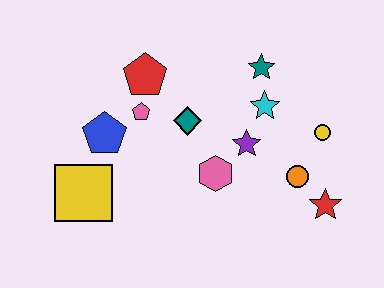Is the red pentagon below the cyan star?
No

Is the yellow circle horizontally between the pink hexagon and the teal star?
No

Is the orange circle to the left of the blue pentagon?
No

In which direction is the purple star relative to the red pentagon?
The purple star is to the right of the red pentagon.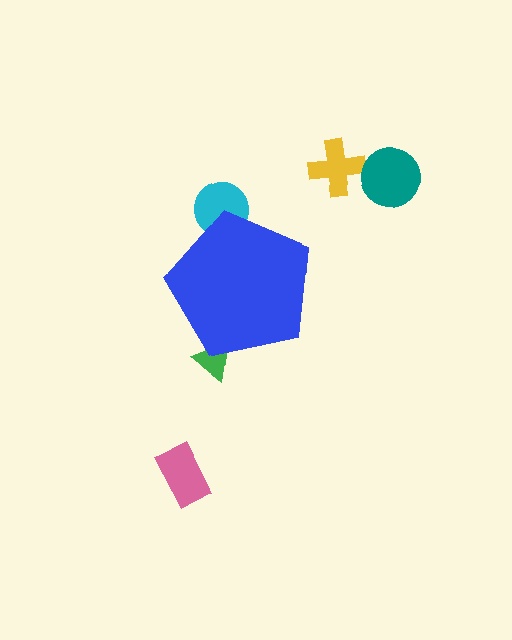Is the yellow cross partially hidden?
No, the yellow cross is fully visible.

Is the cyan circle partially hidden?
Yes, the cyan circle is partially hidden behind the blue pentagon.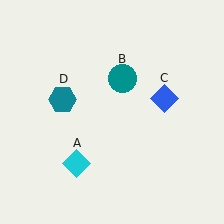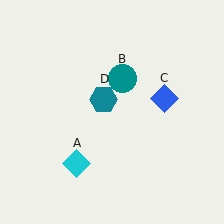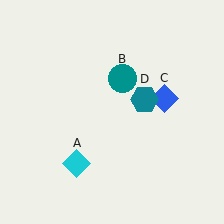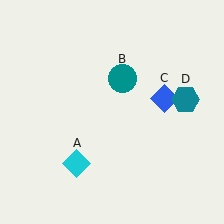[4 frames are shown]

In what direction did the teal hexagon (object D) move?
The teal hexagon (object D) moved right.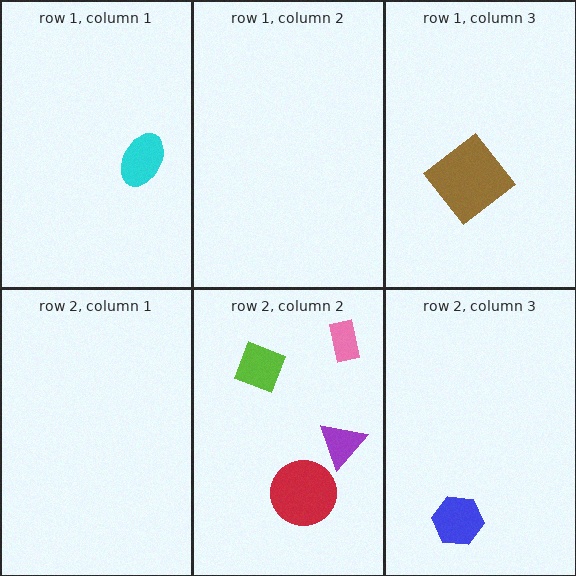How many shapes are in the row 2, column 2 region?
4.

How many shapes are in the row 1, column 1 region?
1.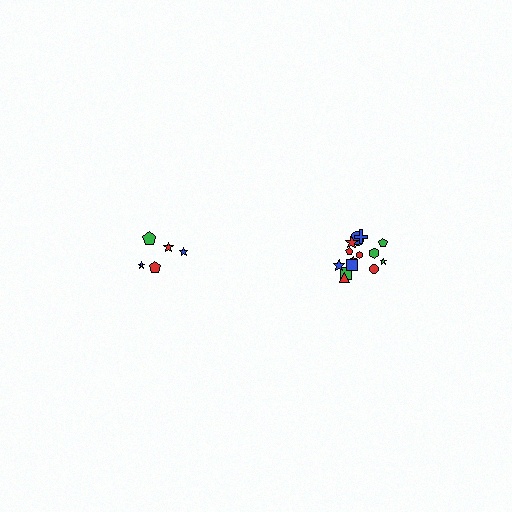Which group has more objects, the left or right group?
The right group.